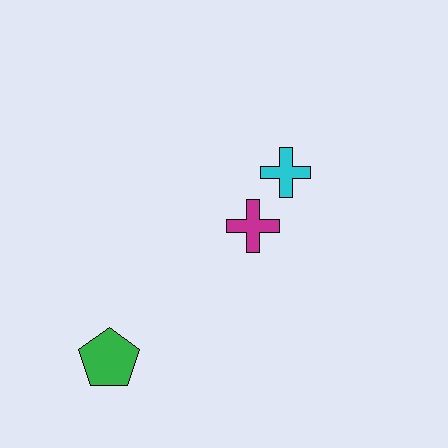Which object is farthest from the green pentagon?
The cyan cross is farthest from the green pentagon.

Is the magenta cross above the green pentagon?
Yes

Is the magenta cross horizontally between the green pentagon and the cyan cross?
Yes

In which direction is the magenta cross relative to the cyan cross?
The magenta cross is below the cyan cross.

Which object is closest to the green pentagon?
The magenta cross is closest to the green pentagon.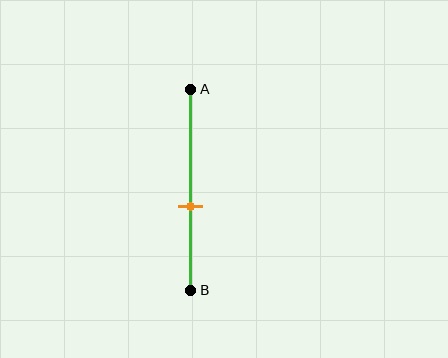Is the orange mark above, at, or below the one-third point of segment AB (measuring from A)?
The orange mark is below the one-third point of segment AB.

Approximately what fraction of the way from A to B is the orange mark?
The orange mark is approximately 60% of the way from A to B.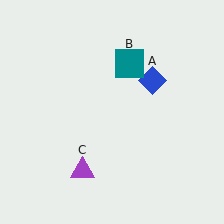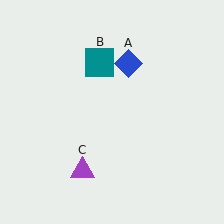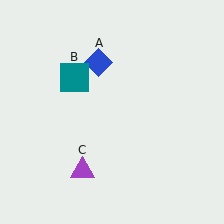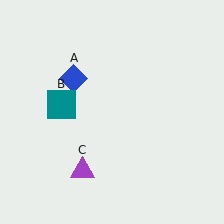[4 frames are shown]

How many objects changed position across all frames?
2 objects changed position: blue diamond (object A), teal square (object B).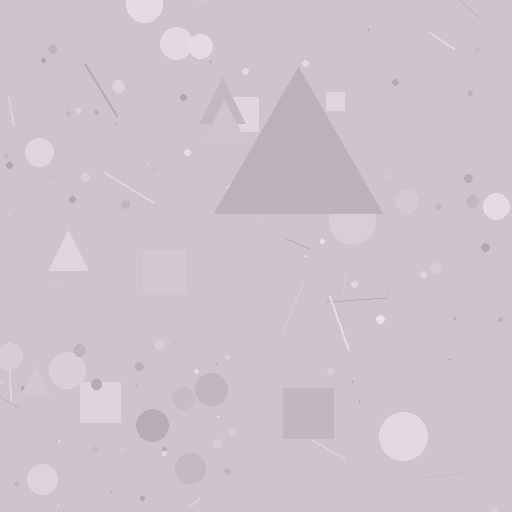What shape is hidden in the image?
A triangle is hidden in the image.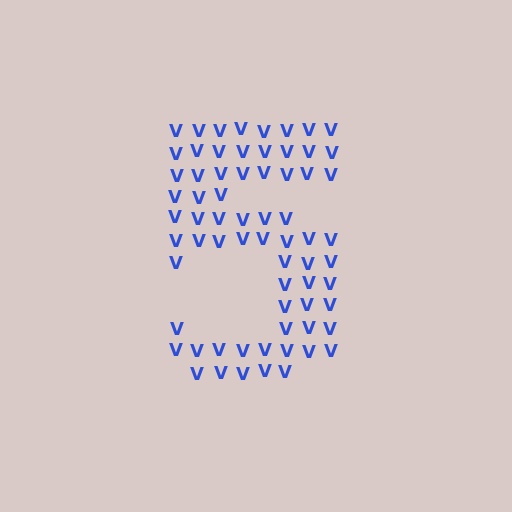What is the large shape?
The large shape is the digit 5.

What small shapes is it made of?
It is made of small letter V's.